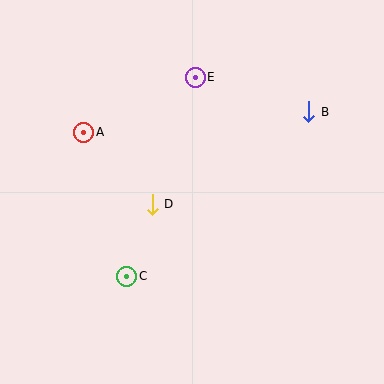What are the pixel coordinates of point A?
Point A is at (84, 132).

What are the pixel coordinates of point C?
Point C is at (127, 276).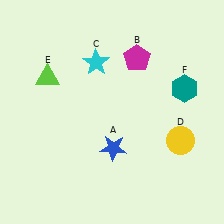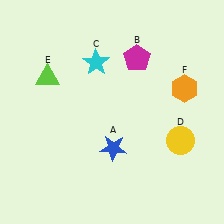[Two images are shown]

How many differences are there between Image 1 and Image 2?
There is 1 difference between the two images.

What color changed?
The hexagon (F) changed from teal in Image 1 to orange in Image 2.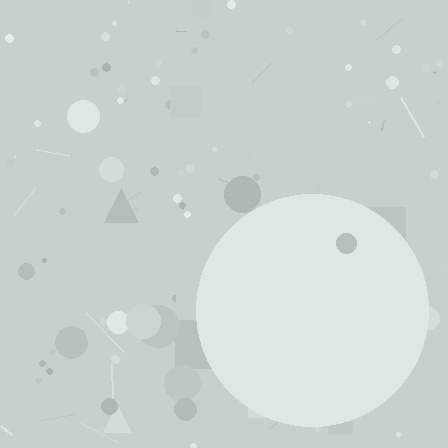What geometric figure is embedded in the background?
A circle is embedded in the background.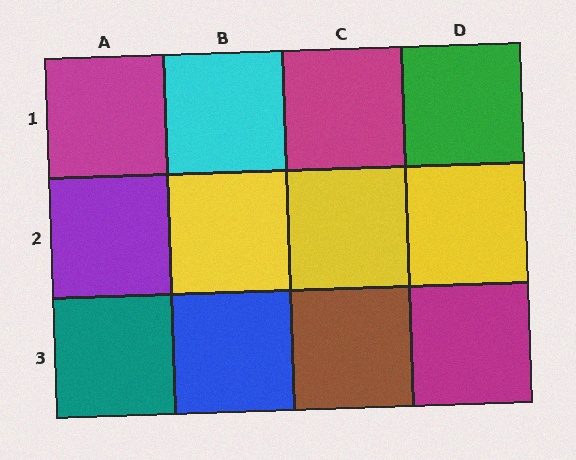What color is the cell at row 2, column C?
Yellow.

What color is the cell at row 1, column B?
Cyan.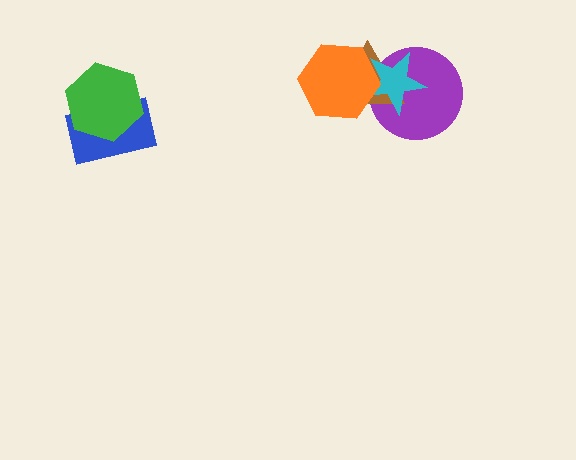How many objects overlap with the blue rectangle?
1 object overlaps with the blue rectangle.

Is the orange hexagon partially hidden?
No, no other shape covers it.